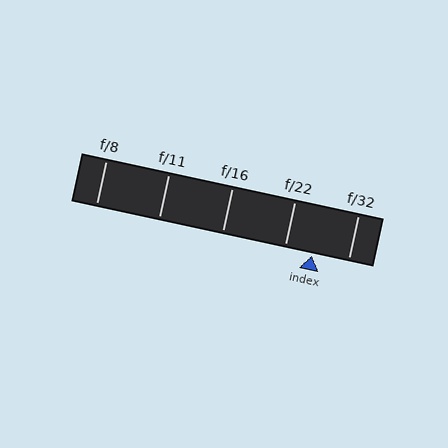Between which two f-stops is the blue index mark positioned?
The index mark is between f/22 and f/32.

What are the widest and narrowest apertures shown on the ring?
The widest aperture shown is f/8 and the narrowest is f/32.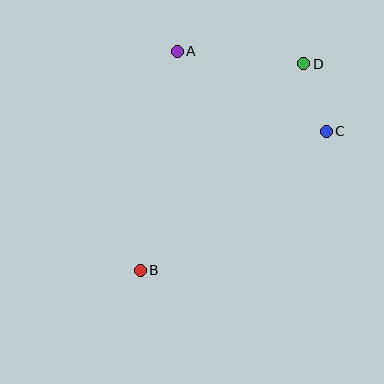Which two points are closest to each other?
Points C and D are closest to each other.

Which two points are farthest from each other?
Points B and D are farthest from each other.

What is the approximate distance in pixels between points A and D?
The distance between A and D is approximately 127 pixels.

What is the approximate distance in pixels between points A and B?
The distance between A and B is approximately 222 pixels.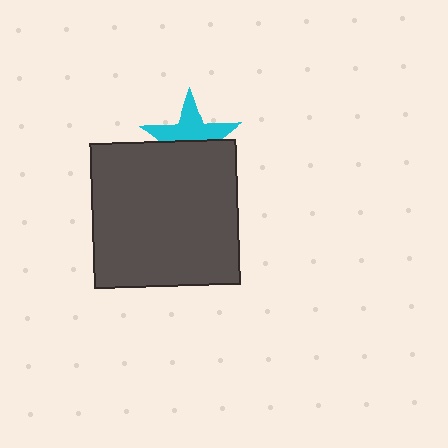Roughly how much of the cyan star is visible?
About half of it is visible (roughly 52%).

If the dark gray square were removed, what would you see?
You would see the complete cyan star.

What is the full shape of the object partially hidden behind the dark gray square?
The partially hidden object is a cyan star.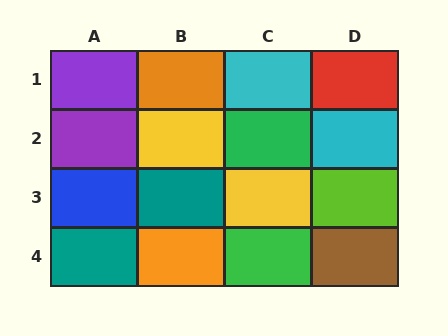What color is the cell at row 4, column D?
Brown.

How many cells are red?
1 cell is red.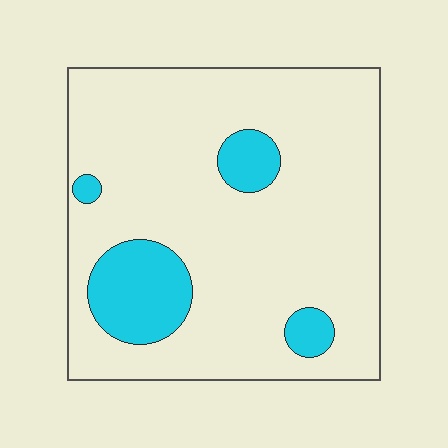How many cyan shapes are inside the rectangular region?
4.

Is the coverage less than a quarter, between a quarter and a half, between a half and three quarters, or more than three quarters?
Less than a quarter.